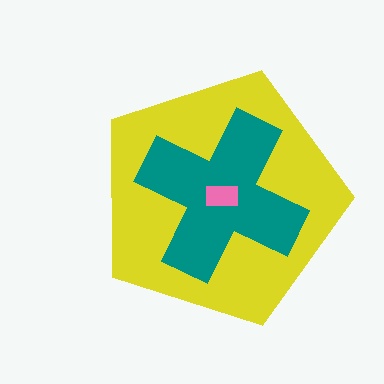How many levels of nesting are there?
3.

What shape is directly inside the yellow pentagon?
The teal cross.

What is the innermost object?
The pink rectangle.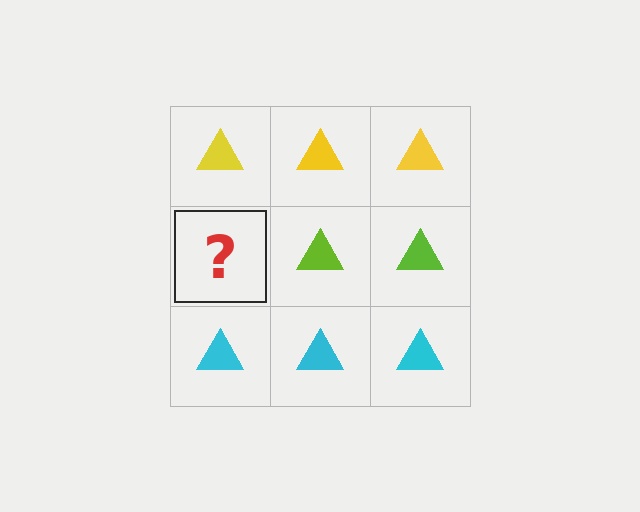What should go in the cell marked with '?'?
The missing cell should contain a lime triangle.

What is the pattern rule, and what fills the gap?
The rule is that each row has a consistent color. The gap should be filled with a lime triangle.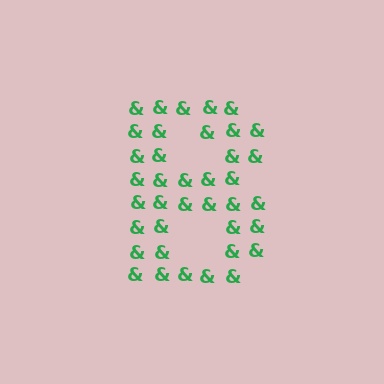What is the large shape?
The large shape is the letter B.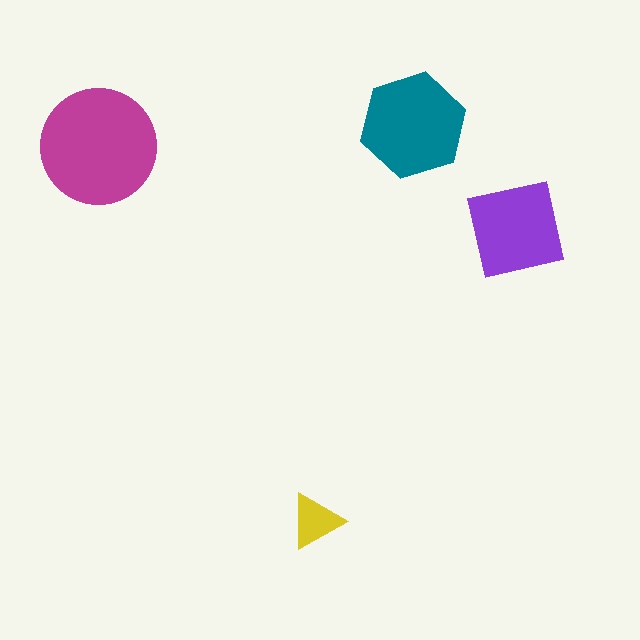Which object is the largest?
The magenta circle.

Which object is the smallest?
The yellow triangle.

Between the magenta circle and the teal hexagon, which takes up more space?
The magenta circle.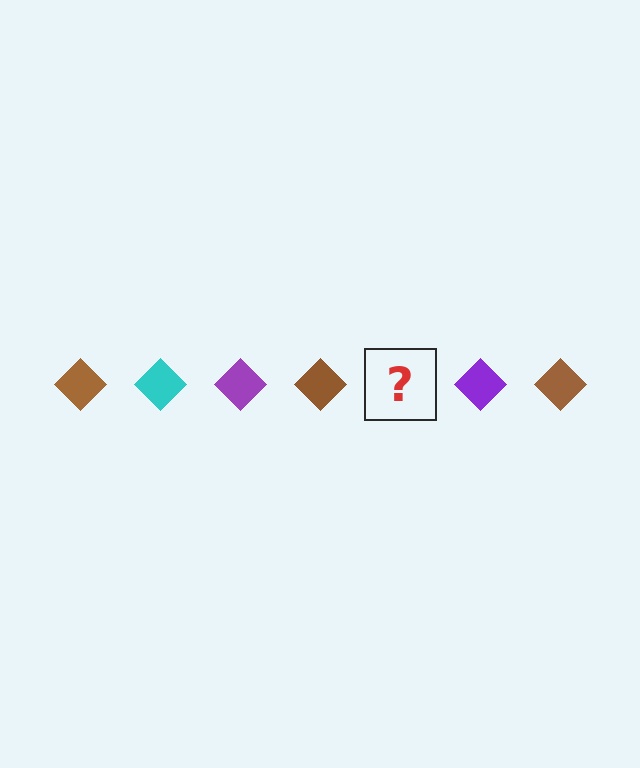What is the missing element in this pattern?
The missing element is a cyan diamond.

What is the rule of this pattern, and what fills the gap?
The rule is that the pattern cycles through brown, cyan, purple diamonds. The gap should be filled with a cyan diamond.